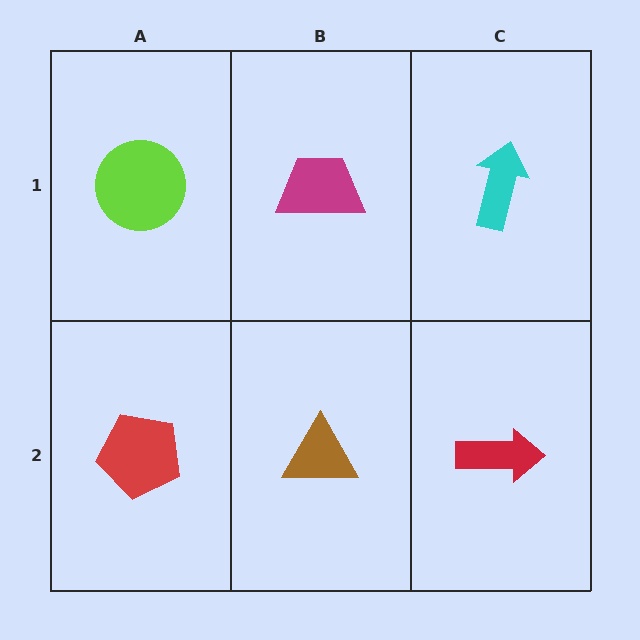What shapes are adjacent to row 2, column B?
A magenta trapezoid (row 1, column B), a red pentagon (row 2, column A), a red arrow (row 2, column C).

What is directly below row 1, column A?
A red pentagon.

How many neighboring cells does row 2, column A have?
2.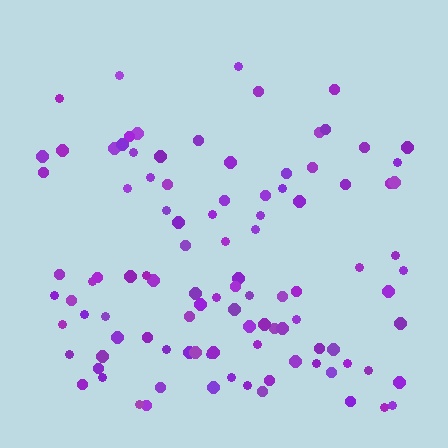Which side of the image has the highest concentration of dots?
The bottom.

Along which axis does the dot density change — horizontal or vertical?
Vertical.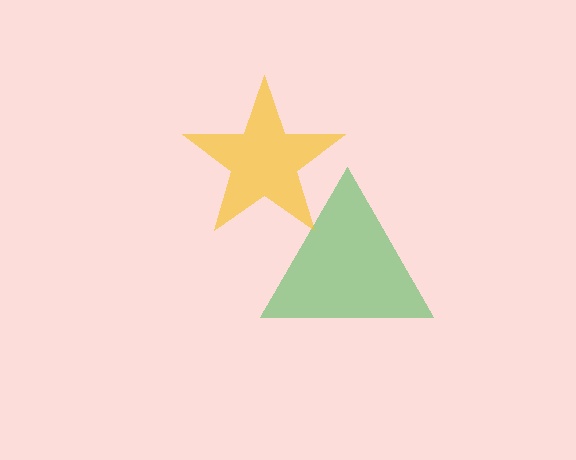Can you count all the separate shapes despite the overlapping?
Yes, there are 2 separate shapes.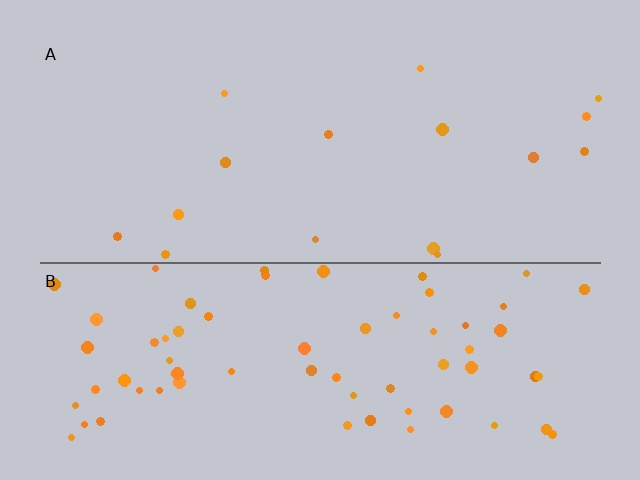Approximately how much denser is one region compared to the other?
Approximately 4.4× — region B over region A.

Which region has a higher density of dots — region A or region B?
B (the bottom).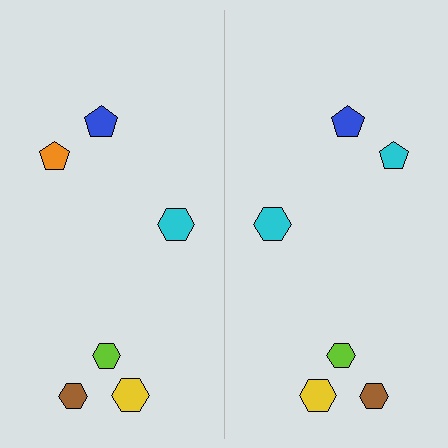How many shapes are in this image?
There are 12 shapes in this image.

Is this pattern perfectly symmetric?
No, the pattern is not perfectly symmetric. The cyan pentagon on the right side breaks the symmetry — its mirror counterpart is orange.